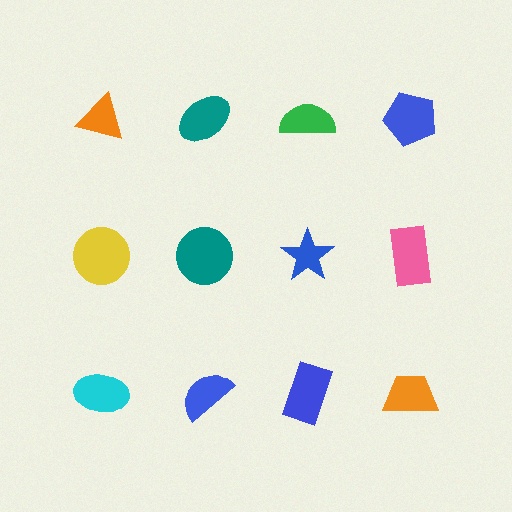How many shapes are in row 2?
4 shapes.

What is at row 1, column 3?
A green semicircle.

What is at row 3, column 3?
A blue rectangle.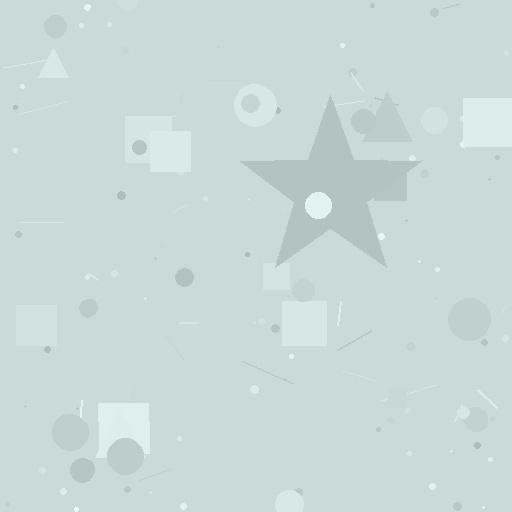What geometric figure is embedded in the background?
A star is embedded in the background.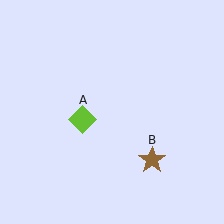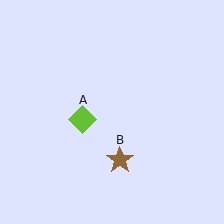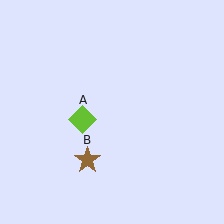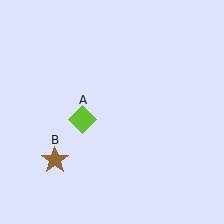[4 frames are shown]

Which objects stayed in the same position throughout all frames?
Lime diamond (object A) remained stationary.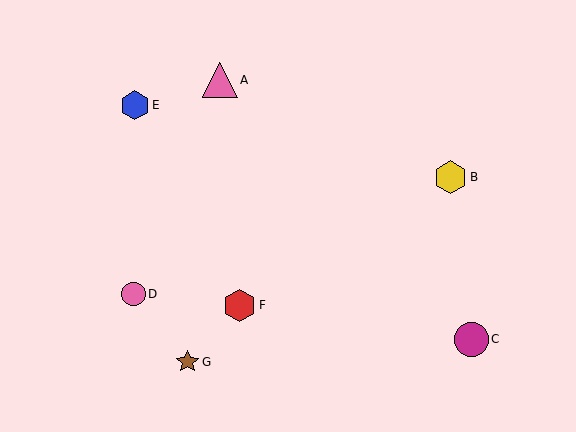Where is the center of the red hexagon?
The center of the red hexagon is at (239, 305).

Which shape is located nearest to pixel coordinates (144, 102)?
The blue hexagon (labeled E) at (135, 105) is nearest to that location.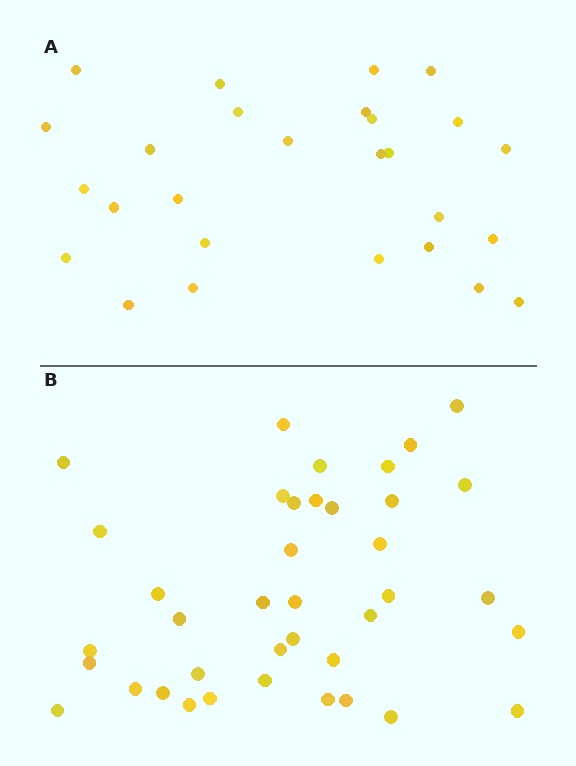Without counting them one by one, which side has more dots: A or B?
Region B (the bottom region) has more dots.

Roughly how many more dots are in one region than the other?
Region B has roughly 12 or so more dots than region A.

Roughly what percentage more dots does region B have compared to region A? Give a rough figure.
About 45% more.